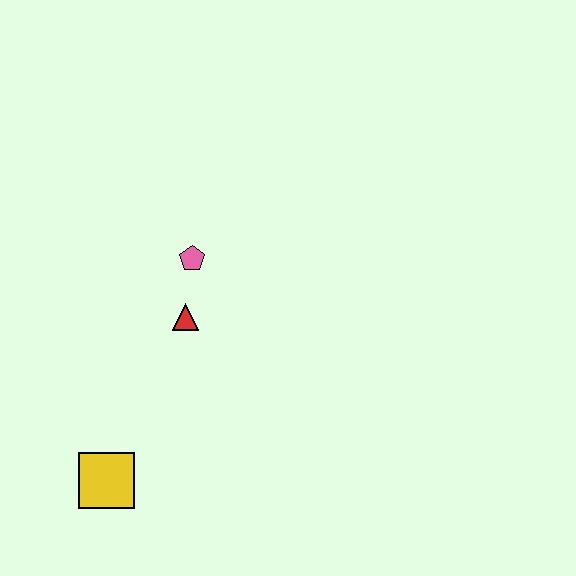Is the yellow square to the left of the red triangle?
Yes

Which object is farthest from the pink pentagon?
The yellow square is farthest from the pink pentagon.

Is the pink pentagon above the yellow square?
Yes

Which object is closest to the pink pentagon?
The red triangle is closest to the pink pentagon.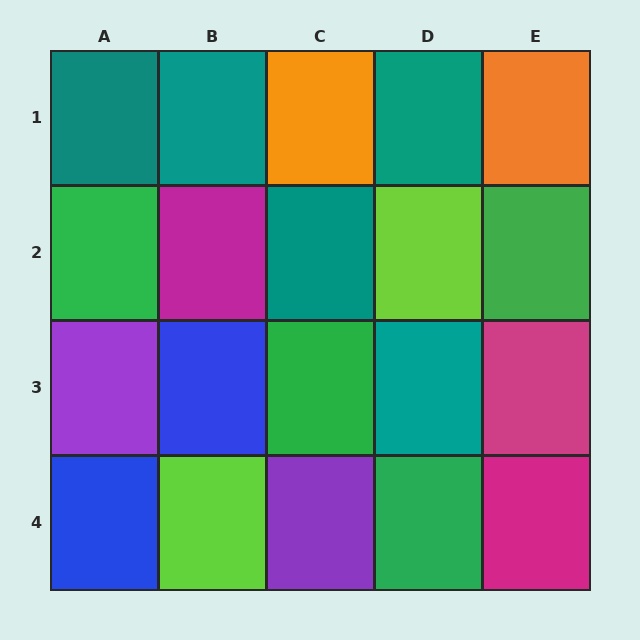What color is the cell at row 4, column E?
Magenta.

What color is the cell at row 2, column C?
Teal.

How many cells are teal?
5 cells are teal.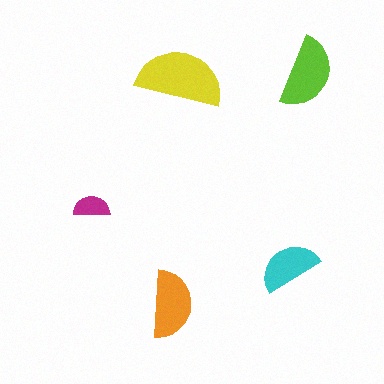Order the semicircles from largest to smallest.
the yellow one, the lime one, the orange one, the cyan one, the magenta one.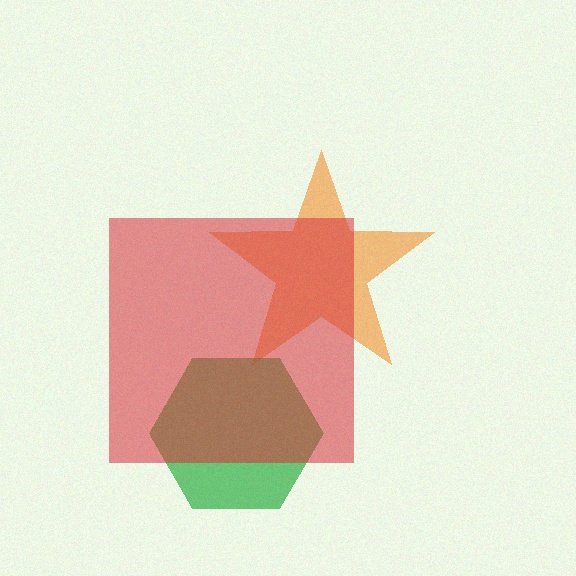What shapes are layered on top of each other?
The layered shapes are: an orange star, a green hexagon, a red square.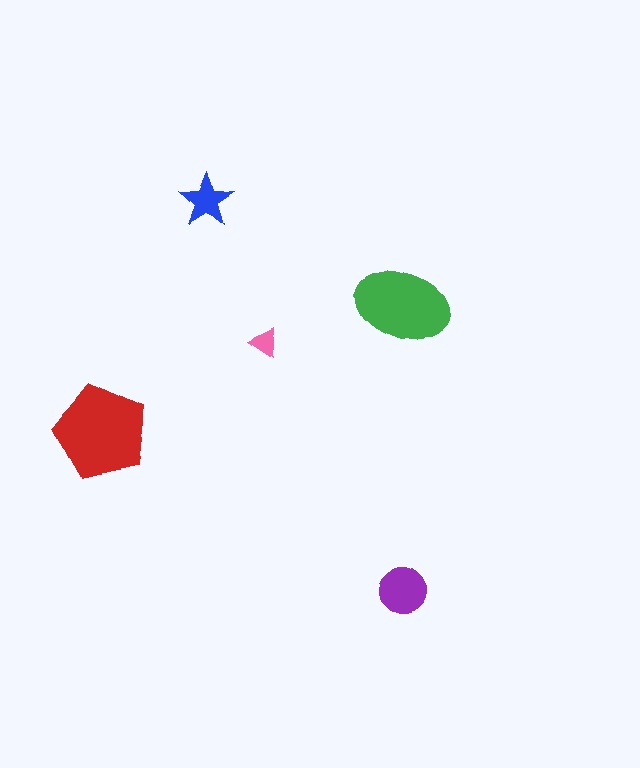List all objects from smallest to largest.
The pink triangle, the blue star, the purple circle, the green ellipse, the red pentagon.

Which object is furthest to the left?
The red pentagon is leftmost.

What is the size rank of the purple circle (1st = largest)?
3rd.